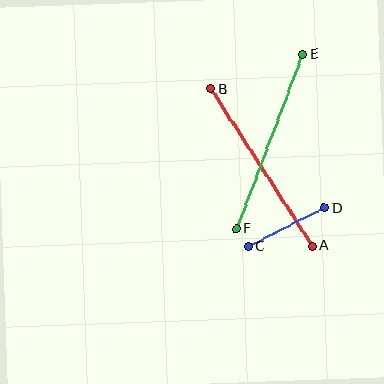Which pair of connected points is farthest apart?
Points A and B are farthest apart.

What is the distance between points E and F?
The distance is approximately 187 pixels.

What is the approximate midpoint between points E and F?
The midpoint is at approximately (270, 142) pixels.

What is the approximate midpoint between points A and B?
The midpoint is at approximately (262, 168) pixels.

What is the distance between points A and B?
The distance is approximately 187 pixels.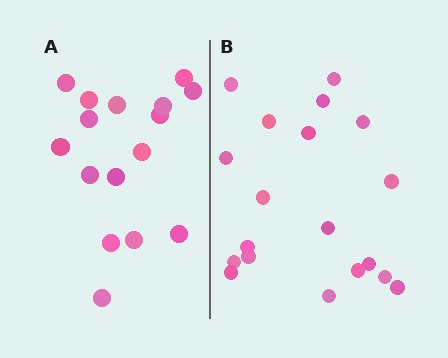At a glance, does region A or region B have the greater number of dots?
Region B (the right region) has more dots.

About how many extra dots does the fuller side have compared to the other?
Region B has just a few more — roughly 2 or 3 more dots than region A.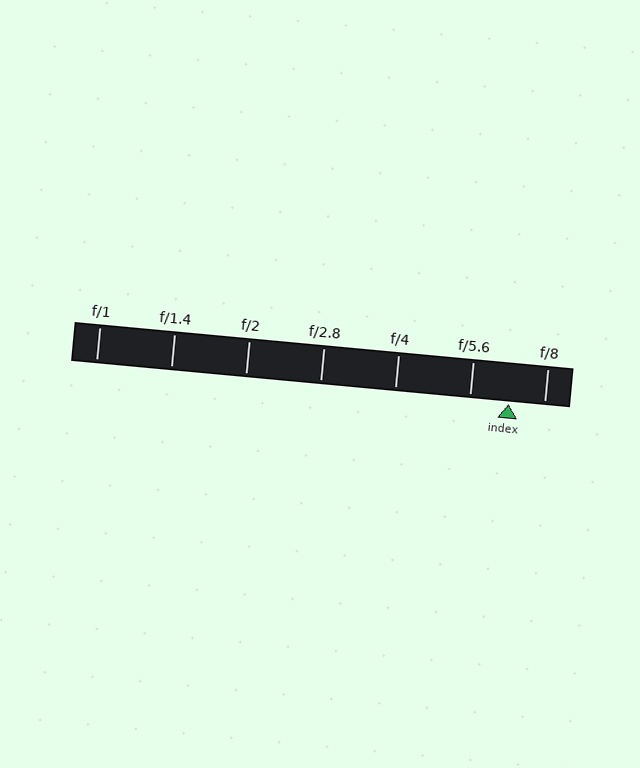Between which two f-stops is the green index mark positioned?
The index mark is between f/5.6 and f/8.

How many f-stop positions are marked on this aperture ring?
There are 7 f-stop positions marked.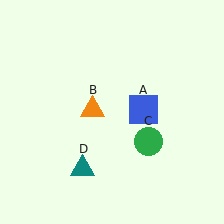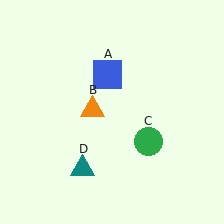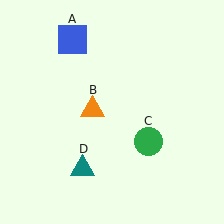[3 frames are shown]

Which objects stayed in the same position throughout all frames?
Orange triangle (object B) and green circle (object C) and teal triangle (object D) remained stationary.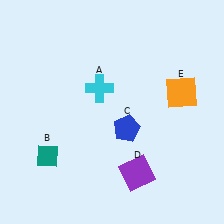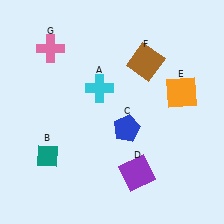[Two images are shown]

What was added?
A brown square (F), a pink cross (G) were added in Image 2.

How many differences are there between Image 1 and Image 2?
There are 2 differences between the two images.